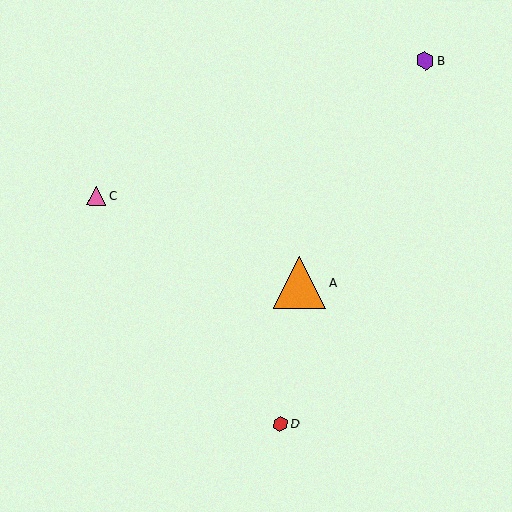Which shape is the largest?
The orange triangle (labeled A) is the largest.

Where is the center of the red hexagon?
The center of the red hexagon is at (280, 424).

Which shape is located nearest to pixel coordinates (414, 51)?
The purple hexagon (labeled B) at (425, 61) is nearest to that location.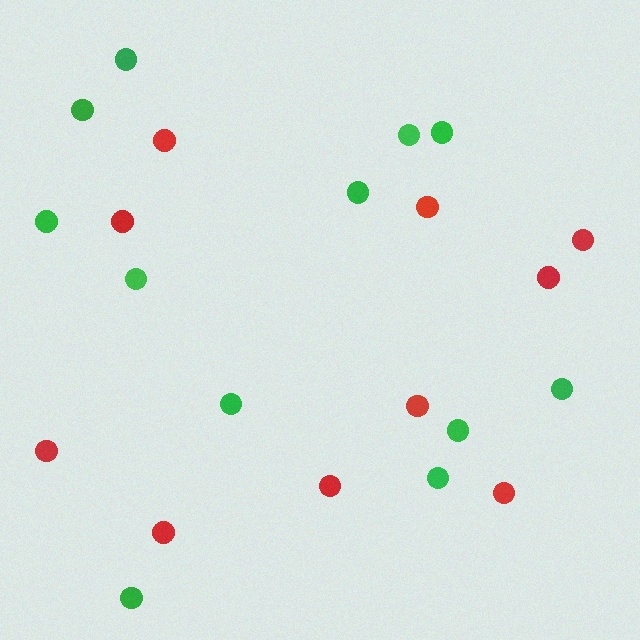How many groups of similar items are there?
There are 2 groups: one group of green circles (12) and one group of red circles (10).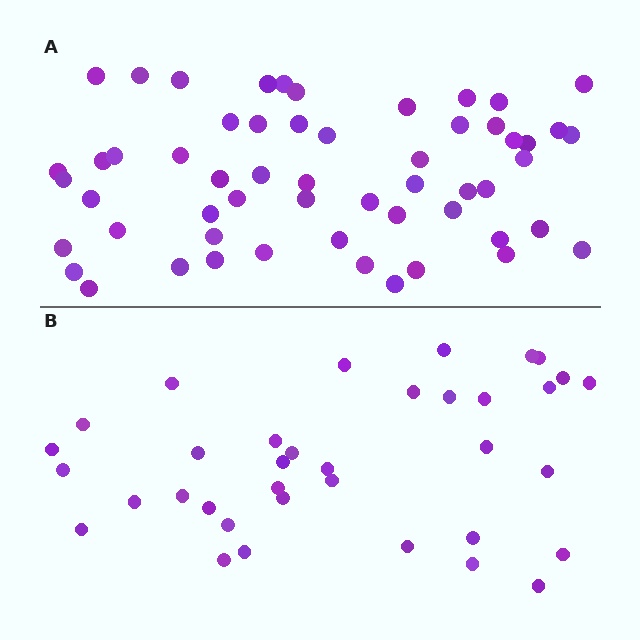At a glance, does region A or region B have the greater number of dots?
Region A (the top region) has more dots.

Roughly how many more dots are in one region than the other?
Region A has approximately 20 more dots than region B.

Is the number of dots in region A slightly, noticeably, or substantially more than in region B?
Region A has substantially more. The ratio is roughly 1.6 to 1.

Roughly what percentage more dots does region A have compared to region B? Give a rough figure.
About 55% more.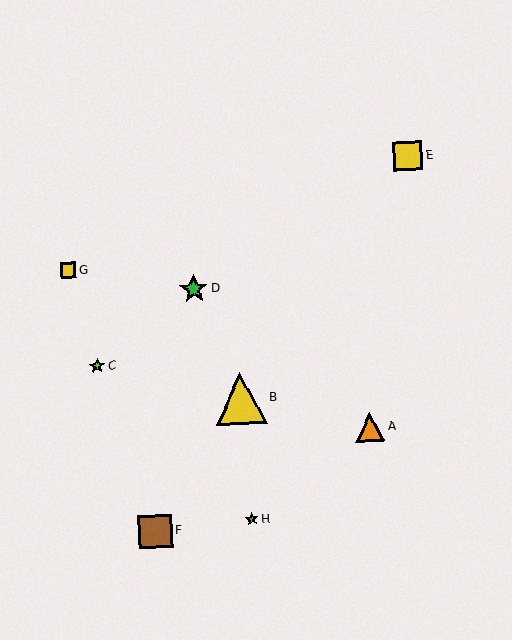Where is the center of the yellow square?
The center of the yellow square is at (68, 270).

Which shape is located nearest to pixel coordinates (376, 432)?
The orange triangle (labeled A) at (370, 427) is nearest to that location.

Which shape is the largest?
The yellow triangle (labeled B) is the largest.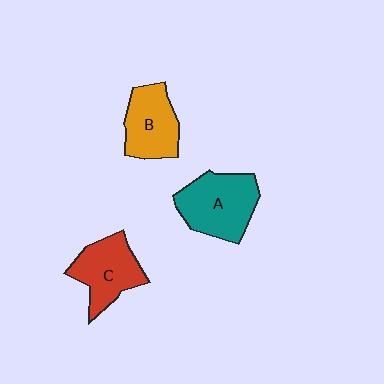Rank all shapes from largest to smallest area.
From largest to smallest: A (teal), C (red), B (orange).